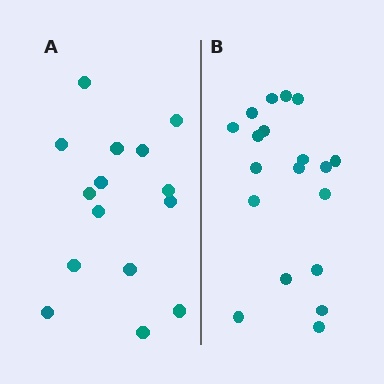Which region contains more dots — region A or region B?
Region B (the right region) has more dots.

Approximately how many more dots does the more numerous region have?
Region B has about 4 more dots than region A.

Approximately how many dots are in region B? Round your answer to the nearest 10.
About 20 dots. (The exact count is 19, which rounds to 20.)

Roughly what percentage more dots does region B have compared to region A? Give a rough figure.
About 25% more.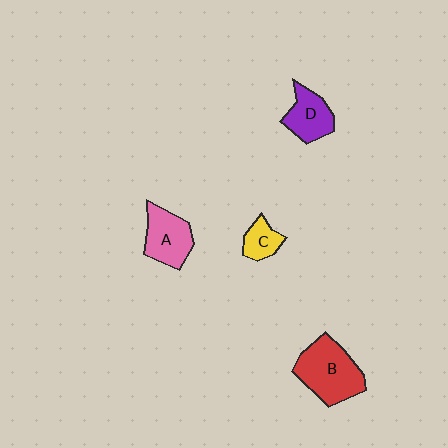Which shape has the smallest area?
Shape C (yellow).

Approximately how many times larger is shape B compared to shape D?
Approximately 1.6 times.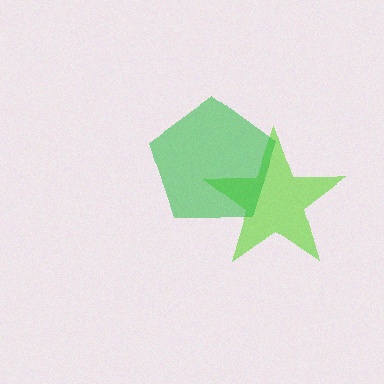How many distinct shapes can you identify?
There are 2 distinct shapes: a lime star, a green pentagon.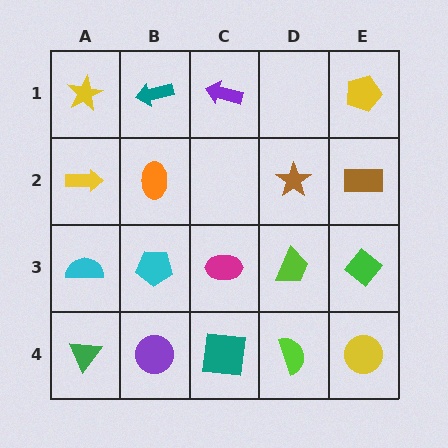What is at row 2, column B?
An orange ellipse.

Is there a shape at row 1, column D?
No, that cell is empty.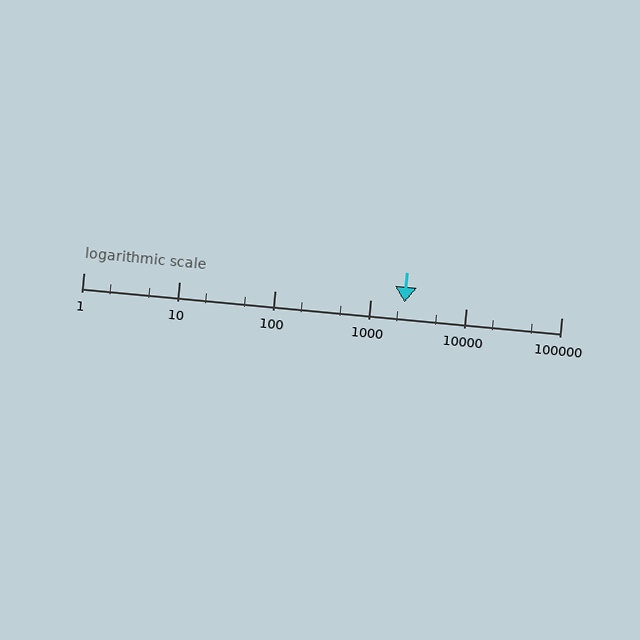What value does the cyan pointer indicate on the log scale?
The pointer indicates approximately 2300.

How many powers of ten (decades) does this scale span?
The scale spans 5 decades, from 1 to 100000.